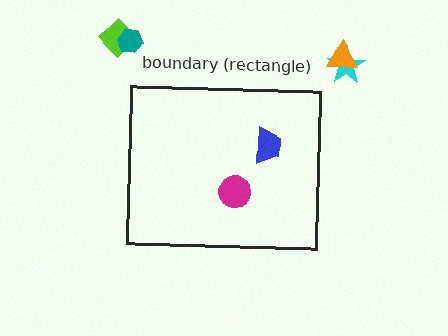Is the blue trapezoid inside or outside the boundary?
Inside.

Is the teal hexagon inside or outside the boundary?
Outside.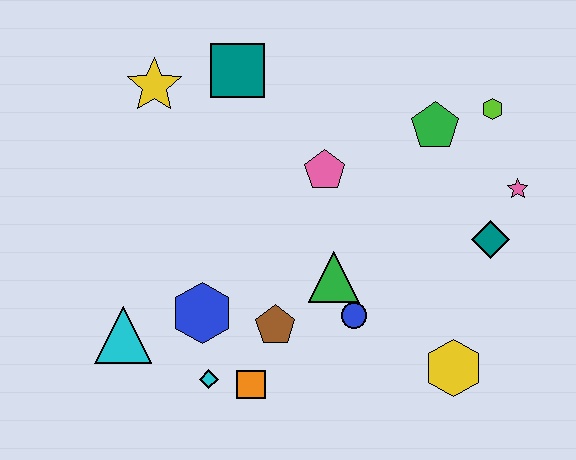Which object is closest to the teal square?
The yellow star is closest to the teal square.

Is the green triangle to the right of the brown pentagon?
Yes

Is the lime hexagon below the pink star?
No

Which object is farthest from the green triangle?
The yellow star is farthest from the green triangle.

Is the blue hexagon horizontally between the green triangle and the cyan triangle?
Yes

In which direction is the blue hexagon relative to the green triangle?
The blue hexagon is to the left of the green triangle.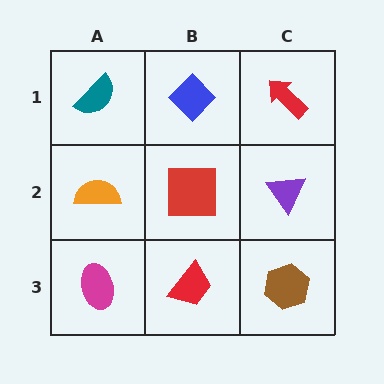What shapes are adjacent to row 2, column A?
A teal semicircle (row 1, column A), a magenta ellipse (row 3, column A), a red square (row 2, column B).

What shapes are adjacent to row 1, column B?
A red square (row 2, column B), a teal semicircle (row 1, column A), a red arrow (row 1, column C).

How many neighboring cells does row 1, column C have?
2.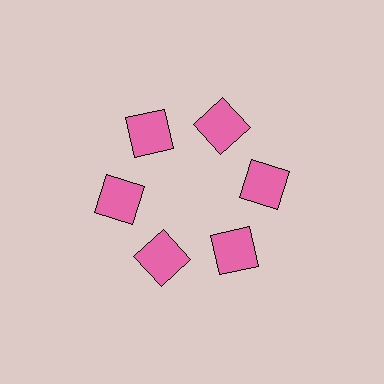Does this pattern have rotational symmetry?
Yes, this pattern has 6-fold rotational symmetry. It looks the same after rotating 60 degrees around the center.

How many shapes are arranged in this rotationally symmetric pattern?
There are 6 shapes, arranged in 6 groups of 1.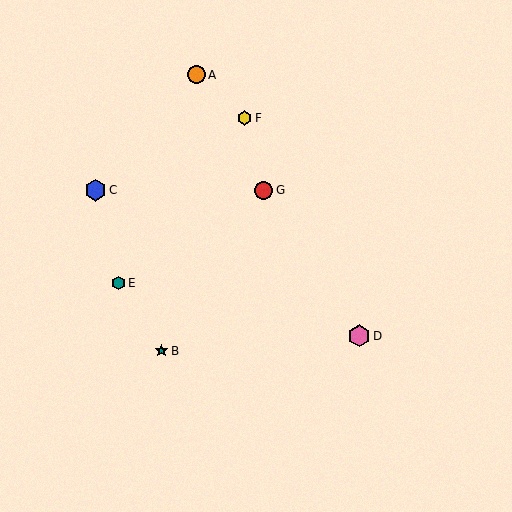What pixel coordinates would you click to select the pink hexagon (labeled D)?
Click at (359, 336) to select the pink hexagon D.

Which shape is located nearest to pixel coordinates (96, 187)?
The blue hexagon (labeled C) at (96, 190) is nearest to that location.